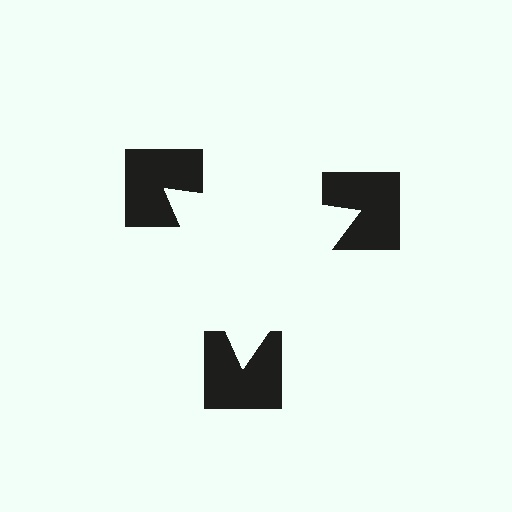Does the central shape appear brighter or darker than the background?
It typically appears slightly brighter than the background, even though no actual brightness change is drawn.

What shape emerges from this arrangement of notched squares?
An illusory triangle — its edges are inferred from the aligned wedge cuts in the notched squares, not physically drawn.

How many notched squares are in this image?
There are 3 — one at each vertex of the illusory triangle.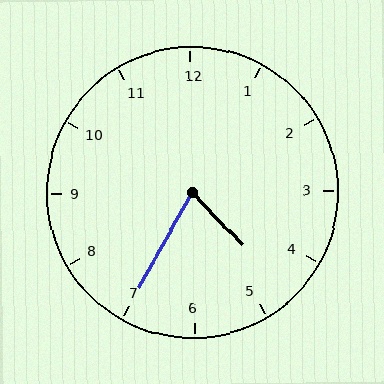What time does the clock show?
4:35.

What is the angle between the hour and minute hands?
Approximately 72 degrees.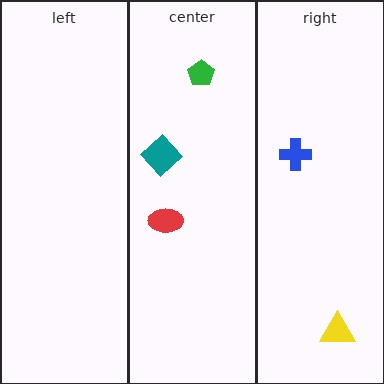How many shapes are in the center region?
3.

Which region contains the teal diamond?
The center region.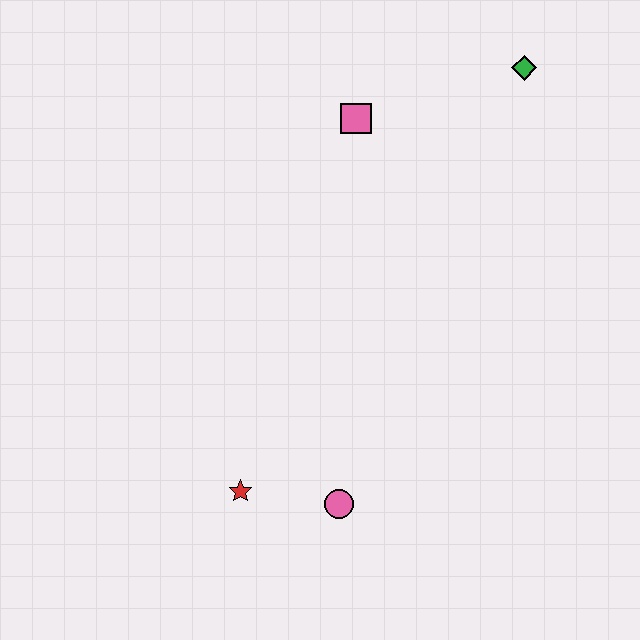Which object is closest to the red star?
The pink circle is closest to the red star.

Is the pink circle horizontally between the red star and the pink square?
Yes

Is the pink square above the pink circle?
Yes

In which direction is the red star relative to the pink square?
The red star is below the pink square.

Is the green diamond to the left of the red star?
No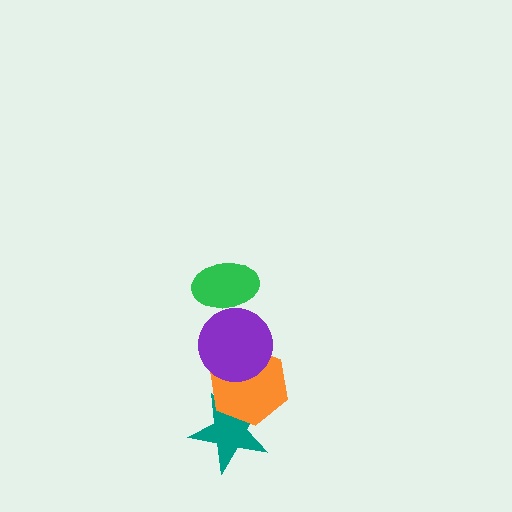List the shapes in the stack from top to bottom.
From top to bottom: the green ellipse, the purple circle, the orange hexagon, the teal star.